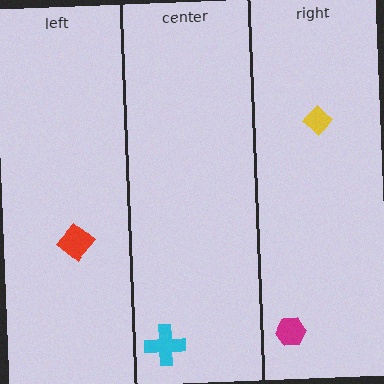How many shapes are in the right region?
2.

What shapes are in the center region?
The cyan cross.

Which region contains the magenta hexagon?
The right region.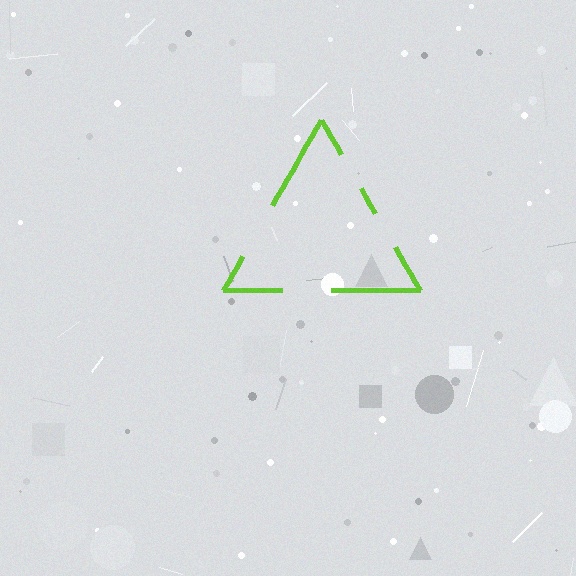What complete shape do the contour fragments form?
The contour fragments form a triangle.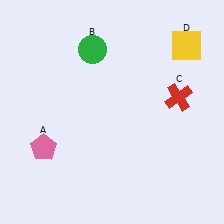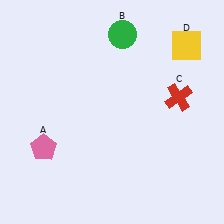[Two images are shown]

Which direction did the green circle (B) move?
The green circle (B) moved right.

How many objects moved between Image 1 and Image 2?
1 object moved between the two images.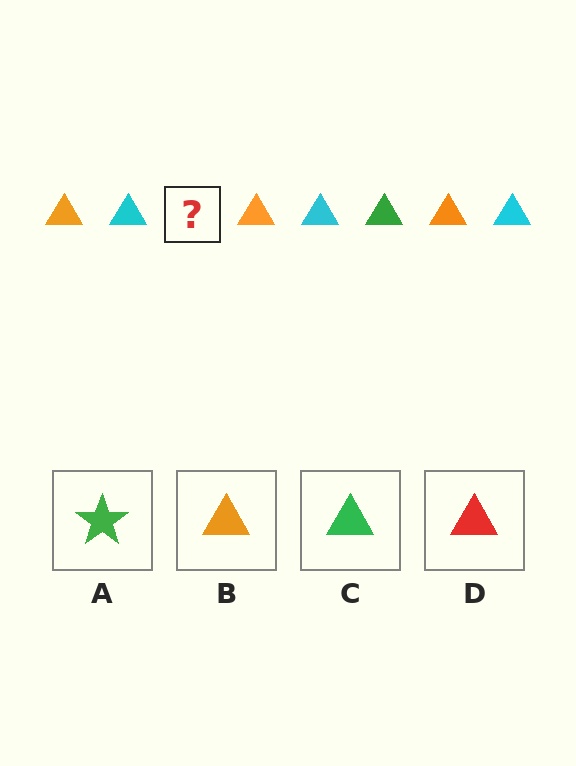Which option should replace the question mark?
Option C.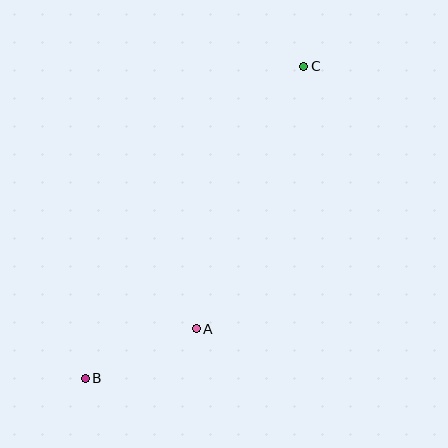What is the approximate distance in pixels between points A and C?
The distance between A and C is approximately 284 pixels.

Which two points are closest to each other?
Points A and B are closest to each other.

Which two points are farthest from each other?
Points B and C are farthest from each other.